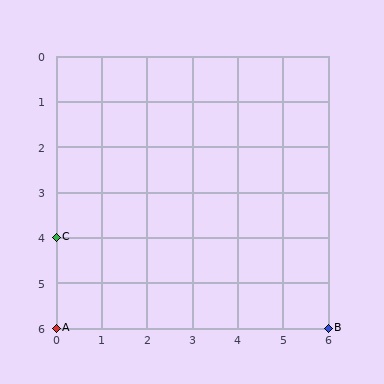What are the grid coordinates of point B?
Point B is at grid coordinates (6, 6).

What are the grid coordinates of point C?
Point C is at grid coordinates (0, 4).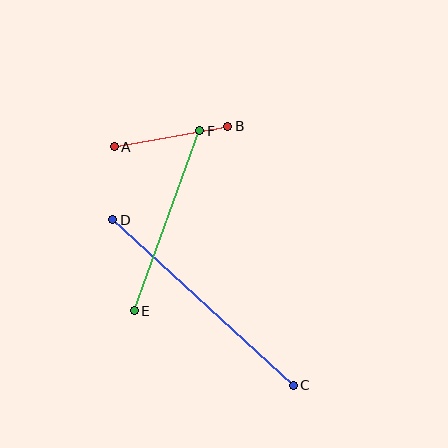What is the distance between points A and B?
The distance is approximately 115 pixels.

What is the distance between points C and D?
The distance is approximately 245 pixels.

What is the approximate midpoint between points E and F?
The midpoint is at approximately (167, 221) pixels.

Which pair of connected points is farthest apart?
Points C and D are farthest apart.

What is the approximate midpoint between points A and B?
The midpoint is at approximately (171, 137) pixels.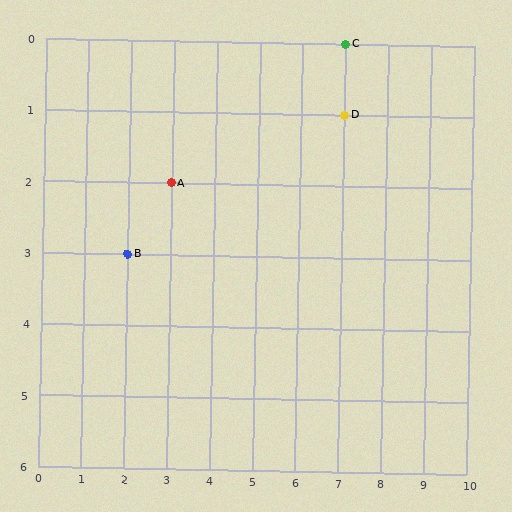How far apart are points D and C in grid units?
Points D and C are 1 row apart.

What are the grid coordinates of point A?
Point A is at grid coordinates (3, 2).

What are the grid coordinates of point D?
Point D is at grid coordinates (7, 1).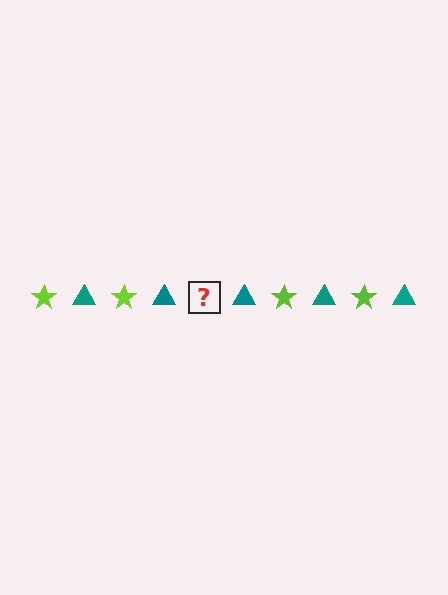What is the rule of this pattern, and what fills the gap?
The rule is that the pattern alternates between lime star and teal triangle. The gap should be filled with a lime star.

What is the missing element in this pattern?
The missing element is a lime star.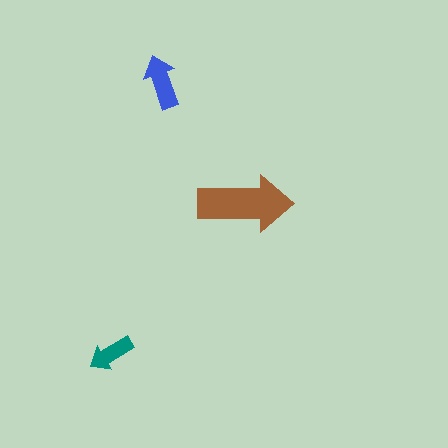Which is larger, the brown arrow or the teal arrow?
The brown one.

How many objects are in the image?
There are 3 objects in the image.